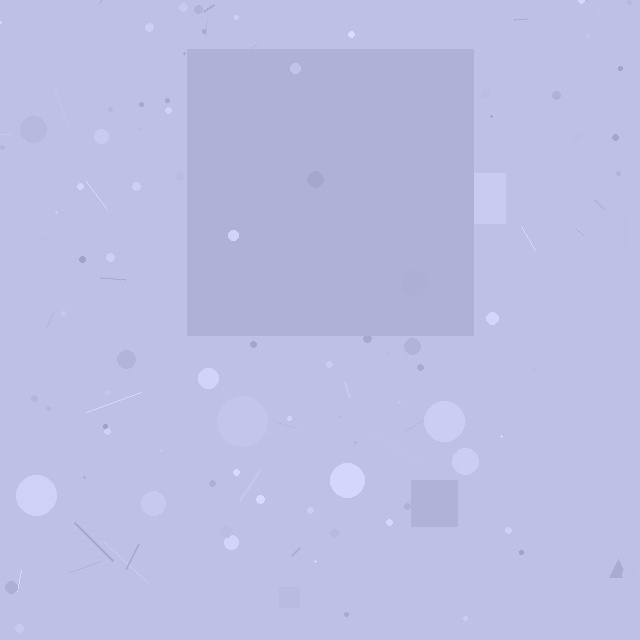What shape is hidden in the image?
A square is hidden in the image.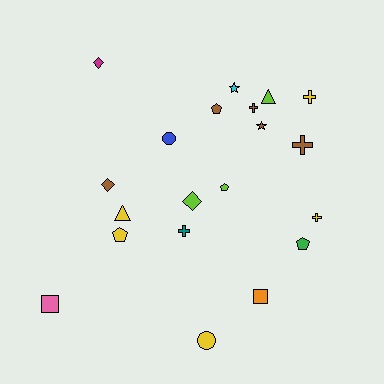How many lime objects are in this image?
There are 3 lime objects.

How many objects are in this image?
There are 20 objects.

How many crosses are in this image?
There are 5 crosses.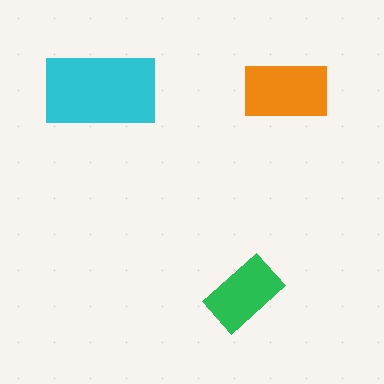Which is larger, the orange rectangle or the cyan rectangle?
The cyan one.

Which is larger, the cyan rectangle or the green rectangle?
The cyan one.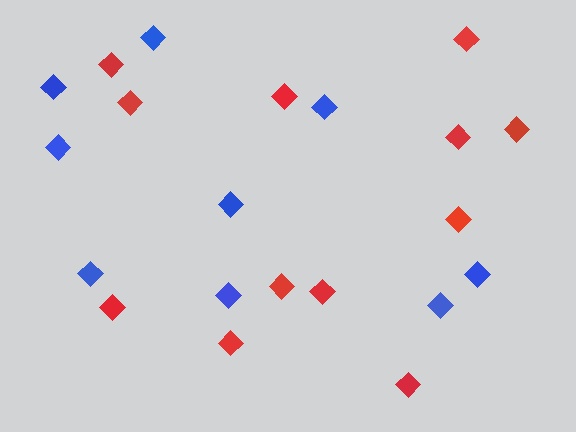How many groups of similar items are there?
There are 2 groups: one group of red diamonds (12) and one group of blue diamonds (9).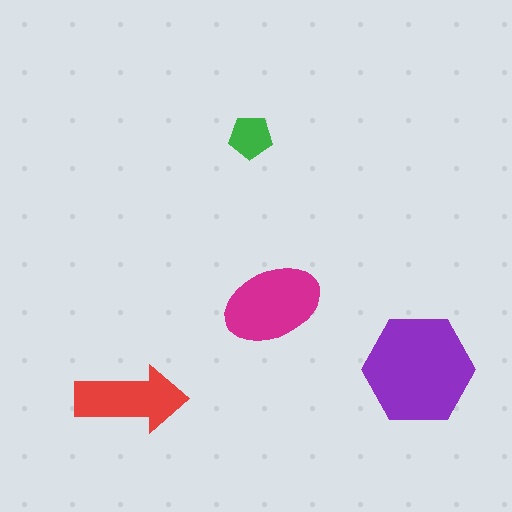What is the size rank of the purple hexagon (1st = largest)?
1st.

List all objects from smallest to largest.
The green pentagon, the red arrow, the magenta ellipse, the purple hexagon.